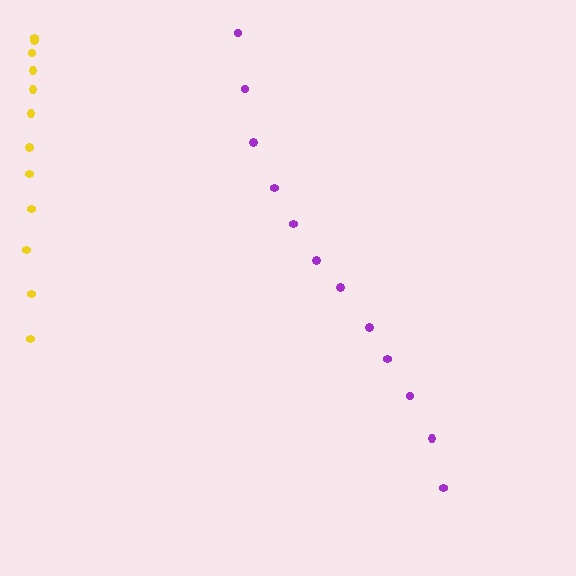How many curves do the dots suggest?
There are 2 distinct paths.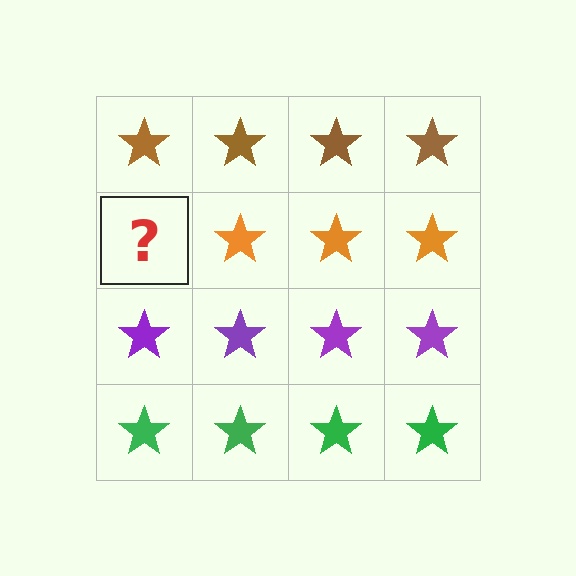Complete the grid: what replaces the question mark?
The question mark should be replaced with an orange star.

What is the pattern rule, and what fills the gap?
The rule is that each row has a consistent color. The gap should be filled with an orange star.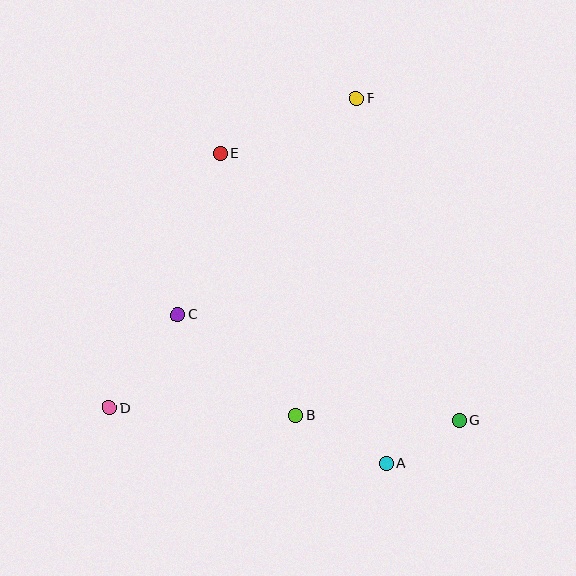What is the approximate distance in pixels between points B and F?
The distance between B and F is approximately 323 pixels.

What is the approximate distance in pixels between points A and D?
The distance between A and D is approximately 283 pixels.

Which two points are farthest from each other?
Points D and F are farthest from each other.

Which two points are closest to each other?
Points A and G are closest to each other.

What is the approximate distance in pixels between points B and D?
The distance between B and D is approximately 186 pixels.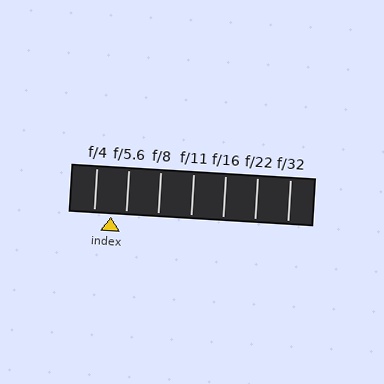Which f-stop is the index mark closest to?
The index mark is closest to f/5.6.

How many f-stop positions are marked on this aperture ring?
There are 7 f-stop positions marked.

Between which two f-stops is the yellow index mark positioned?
The index mark is between f/4 and f/5.6.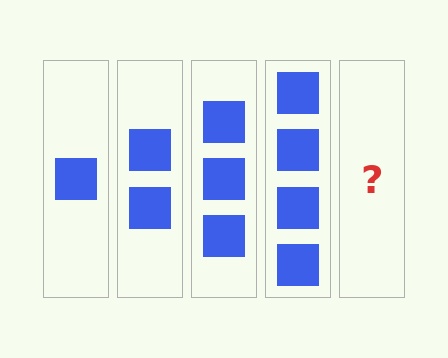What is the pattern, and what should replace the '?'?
The pattern is that each step adds one more square. The '?' should be 5 squares.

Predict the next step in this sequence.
The next step is 5 squares.